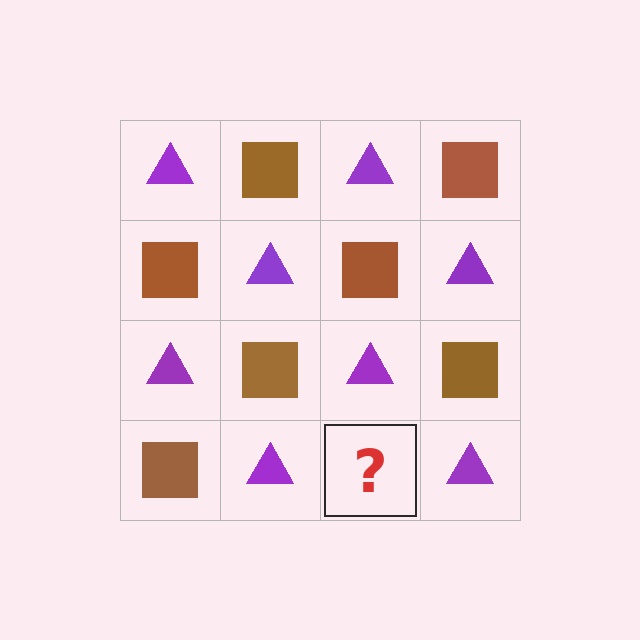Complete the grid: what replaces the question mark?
The question mark should be replaced with a brown square.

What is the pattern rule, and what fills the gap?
The rule is that it alternates purple triangle and brown square in a checkerboard pattern. The gap should be filled with a brown square.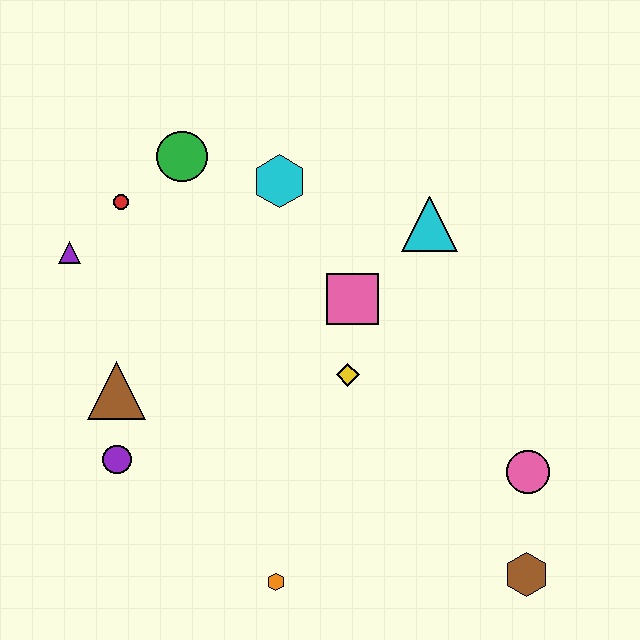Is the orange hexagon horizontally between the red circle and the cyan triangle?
Yes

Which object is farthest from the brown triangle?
The brown hexagon is farthest from the brown triangle.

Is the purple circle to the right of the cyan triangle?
No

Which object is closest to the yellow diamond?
The pink square is closest to the yellow diamond.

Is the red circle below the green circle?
Yes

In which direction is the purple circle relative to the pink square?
The purple circle is to the left of the pink square.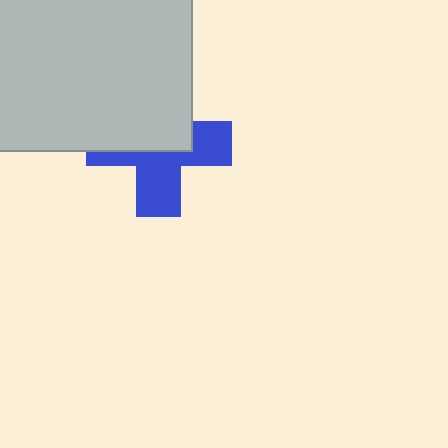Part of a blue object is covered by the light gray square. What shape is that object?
It is a cross.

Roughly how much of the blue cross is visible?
About half of it is visible (roughly 50%).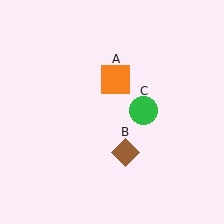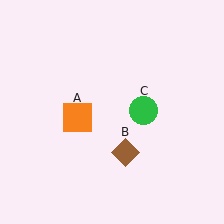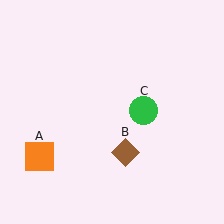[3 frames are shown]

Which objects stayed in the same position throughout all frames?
Brown diamond (object B) and green circle (object C) remained stationary.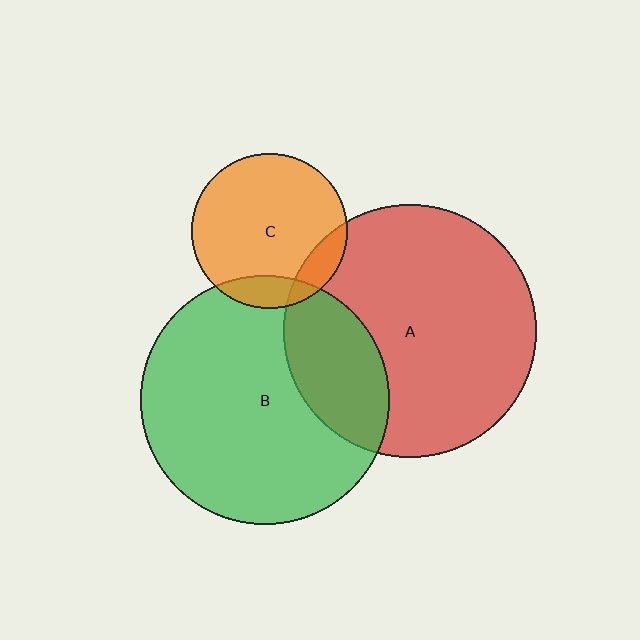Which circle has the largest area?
Circle A (red).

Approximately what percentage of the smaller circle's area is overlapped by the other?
Approximately 10%.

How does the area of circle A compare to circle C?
Approximately 2.6 times.